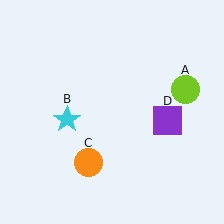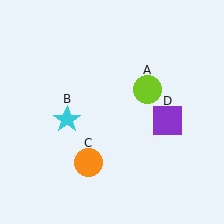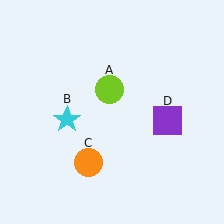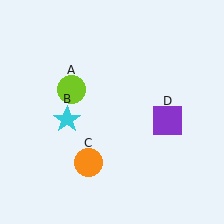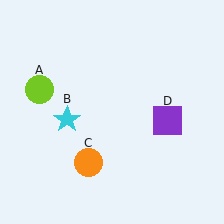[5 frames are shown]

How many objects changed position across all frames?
1 object changed position: lime circle (object A).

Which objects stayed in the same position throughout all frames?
Cyan star (object B) and orange circle (object C) and purple square (object D) remained stationary.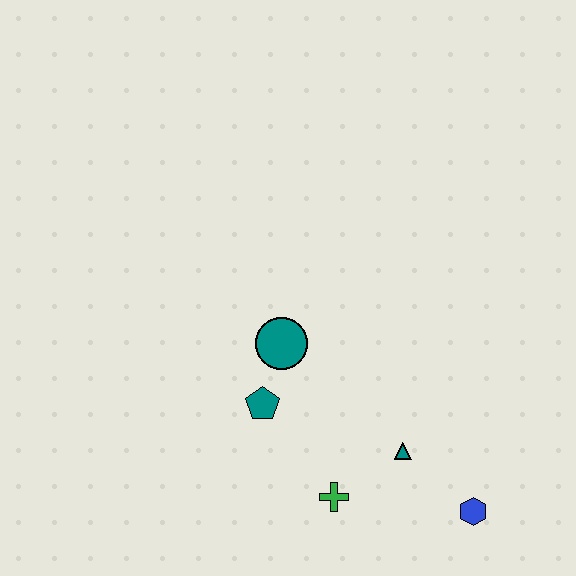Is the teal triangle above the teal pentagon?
No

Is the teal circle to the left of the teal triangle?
Yes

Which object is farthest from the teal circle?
The blue hexagon is farthest from the teal circle.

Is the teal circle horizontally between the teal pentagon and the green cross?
Yes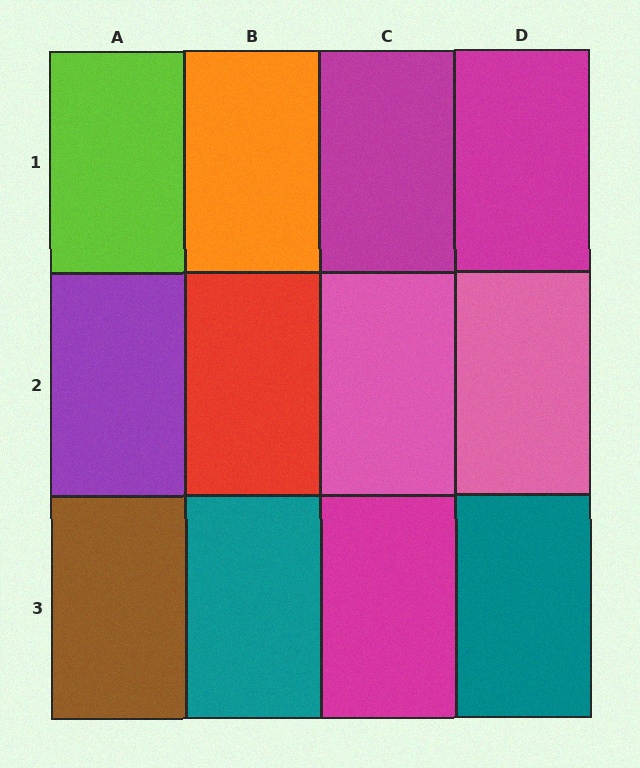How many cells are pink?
2 cells are pink.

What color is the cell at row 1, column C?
Magenta.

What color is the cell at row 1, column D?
Magenta.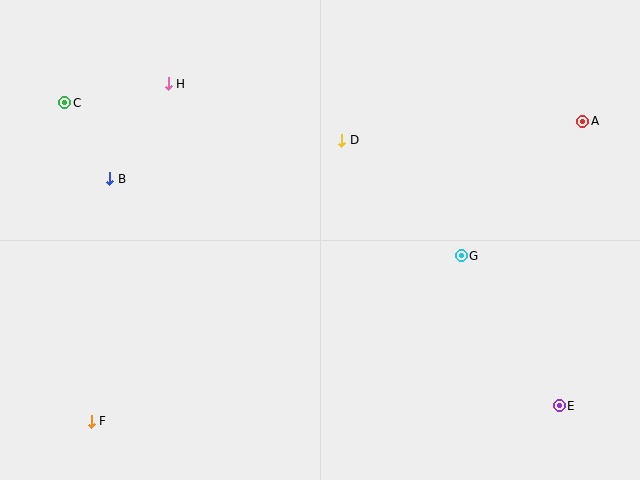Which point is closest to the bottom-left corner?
Point F is closest to the bottom-left corner.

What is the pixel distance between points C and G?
The distance between C and G is 425 pixels.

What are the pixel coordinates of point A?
Point A is at (583, 121).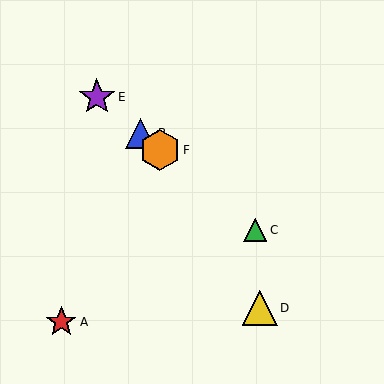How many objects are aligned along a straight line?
4 objects (B, C, E, F) are aligned along a straight line.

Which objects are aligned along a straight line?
Objects B, C, E, F are aligned along a straight line.